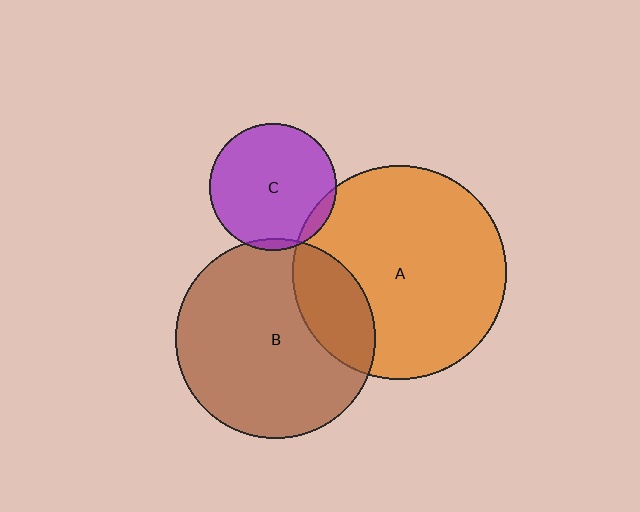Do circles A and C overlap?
Yes.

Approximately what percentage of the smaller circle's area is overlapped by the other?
Approximately 5%.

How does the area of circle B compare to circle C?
Approximately 2.5 times.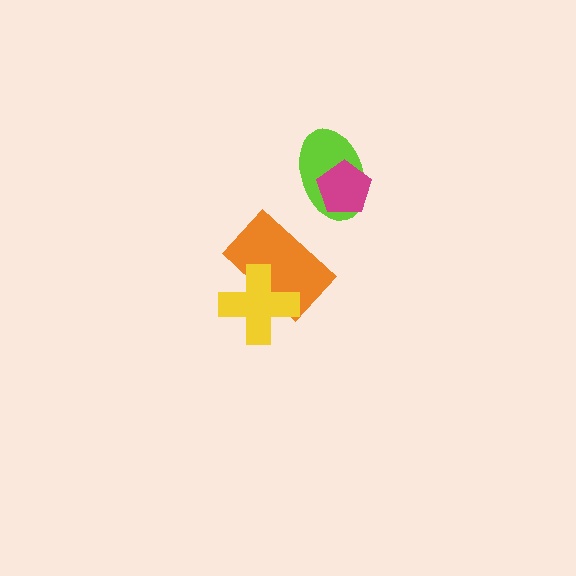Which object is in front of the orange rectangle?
The yellow cross is in front of the orange rectangle.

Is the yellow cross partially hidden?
No, no other shape covers it.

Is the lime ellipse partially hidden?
Yes, it is partially covered by another shape.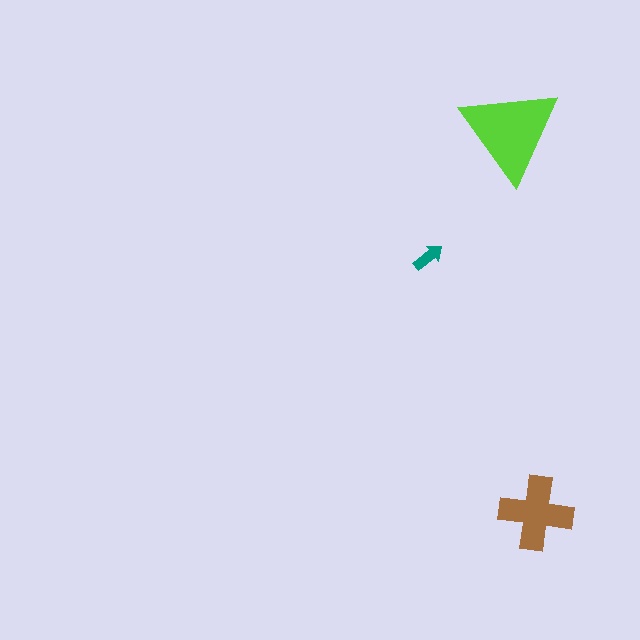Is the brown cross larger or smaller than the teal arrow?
Larger.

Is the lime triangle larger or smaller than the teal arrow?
Larger.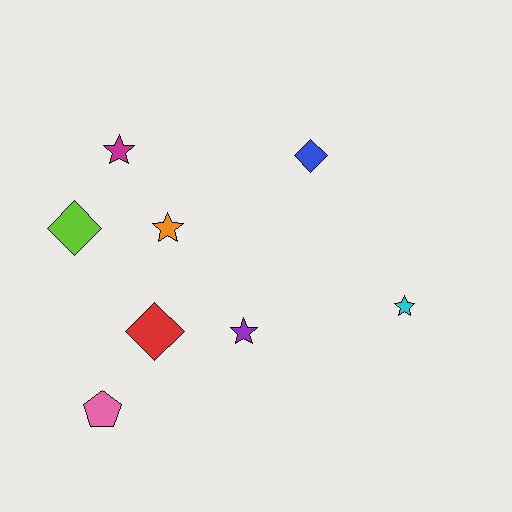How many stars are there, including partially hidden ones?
There are 4 stars.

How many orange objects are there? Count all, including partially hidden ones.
There is 1 orange object.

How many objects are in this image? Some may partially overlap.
There are 8 objects.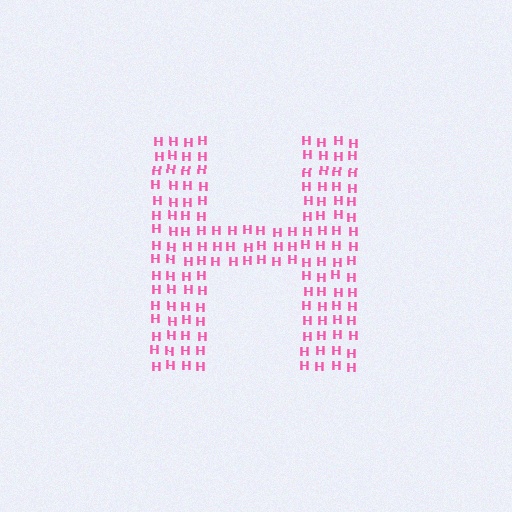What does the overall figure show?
The overall figure shows the letter H.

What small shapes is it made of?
It is made of small letter H's.